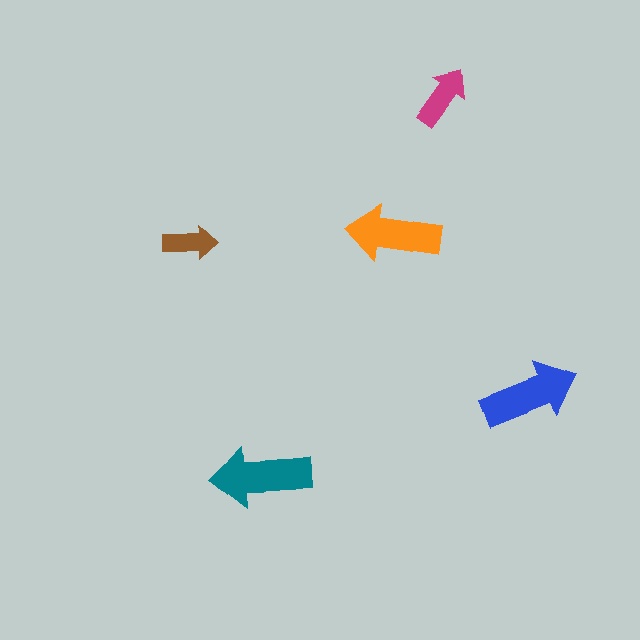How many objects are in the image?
There are 5 objects in the image.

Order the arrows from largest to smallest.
the teal one, the blue one, the orange one, the magenta one, the brown one.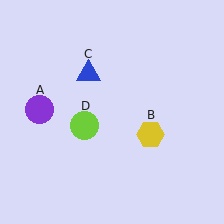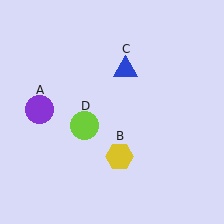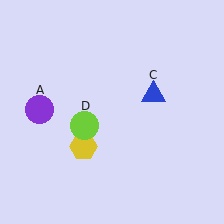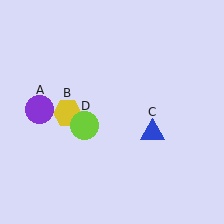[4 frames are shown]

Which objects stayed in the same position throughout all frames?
Purple circle (object A) and lime circle (object D) remained stationary.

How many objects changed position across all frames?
2 objects changed position: yellow hexagon (object B), blue triangle (object C).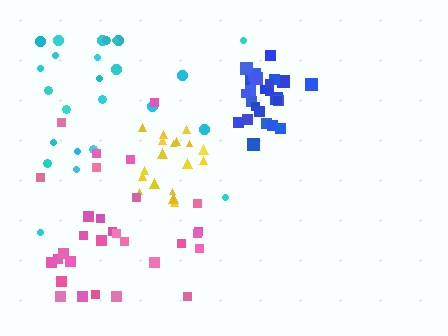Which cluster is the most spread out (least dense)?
Cyan.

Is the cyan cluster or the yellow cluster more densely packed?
Yellow.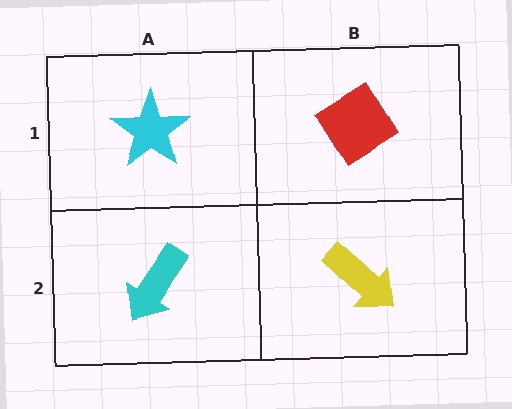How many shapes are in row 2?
2 shapes.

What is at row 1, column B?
A red diamond.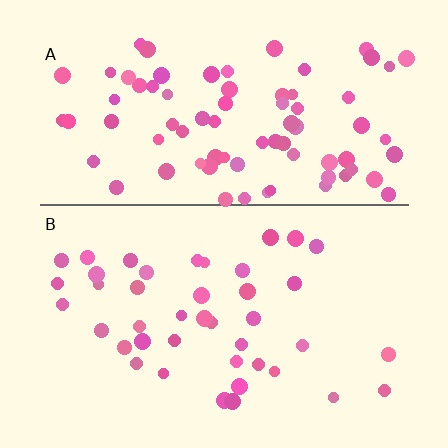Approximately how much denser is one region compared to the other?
Approximately 1.9× — region A over region B.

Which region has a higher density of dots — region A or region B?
A (the top).